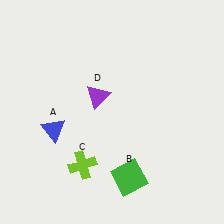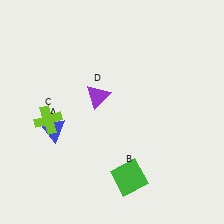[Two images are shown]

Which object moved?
The lime cross (C) moved up.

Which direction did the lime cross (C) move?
The lime cross (C) moved up.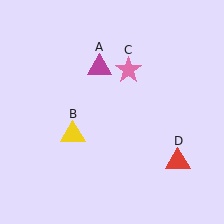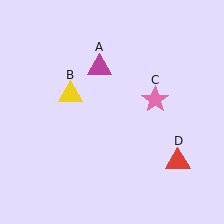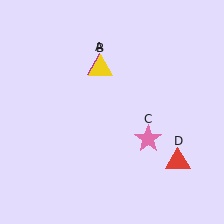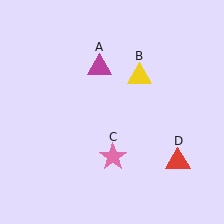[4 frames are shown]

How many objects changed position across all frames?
2 objects changed position: yellow triangle (object B), pink star (object C).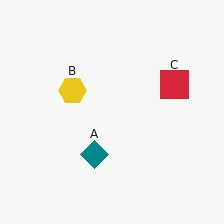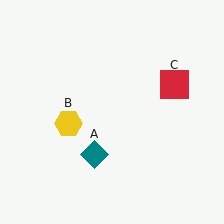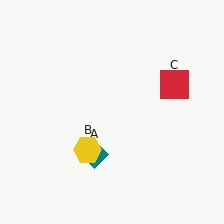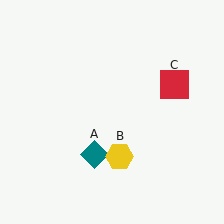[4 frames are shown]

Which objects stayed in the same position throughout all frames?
Teal diamond (object A) and red square (object C) remained stationary.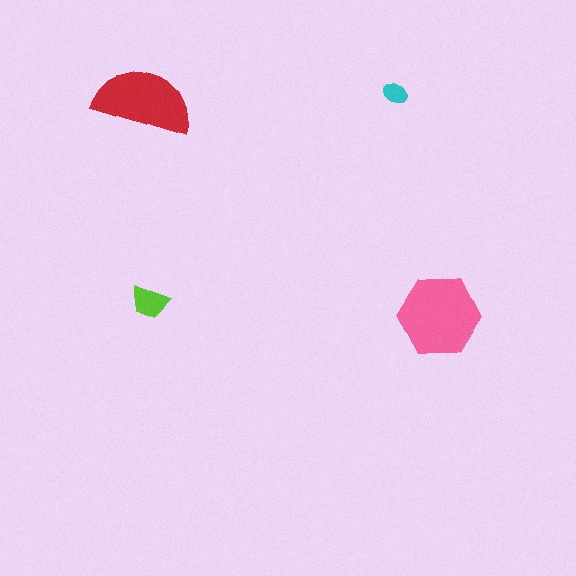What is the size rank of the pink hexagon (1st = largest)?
1st.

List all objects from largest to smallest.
The pink hexagon, the red semicircle, the lime trapezoid, the cyan ellipse.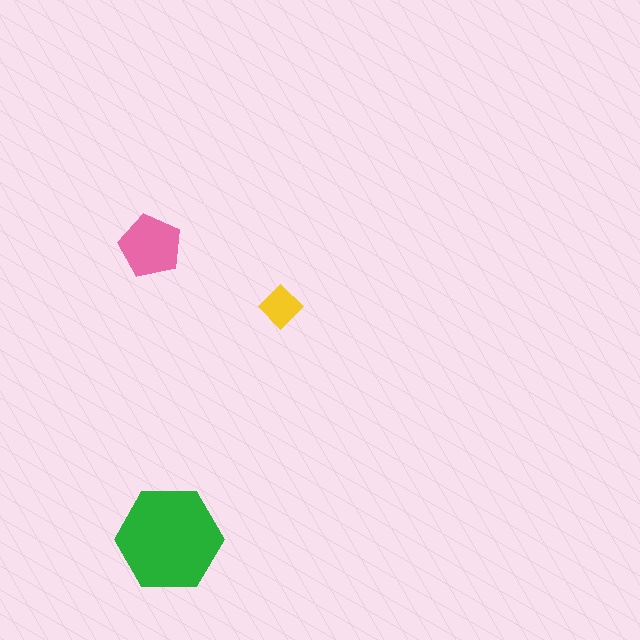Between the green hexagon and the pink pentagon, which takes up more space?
The green hexagon.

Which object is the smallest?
The yellow diamond.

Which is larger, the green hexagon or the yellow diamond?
The green hexagon.